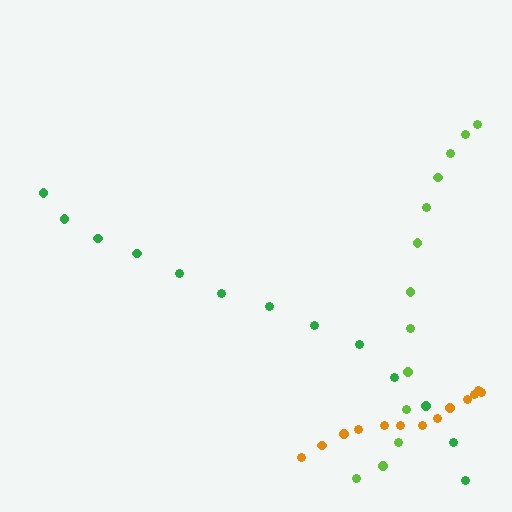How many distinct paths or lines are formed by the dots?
There are 3 distinct paths.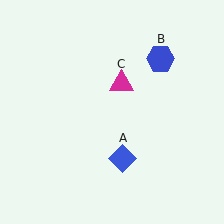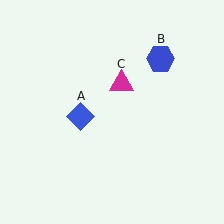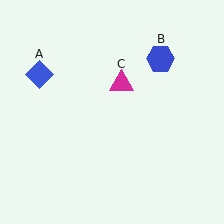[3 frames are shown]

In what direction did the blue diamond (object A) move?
The blue diamond (object A) moved up and to the left.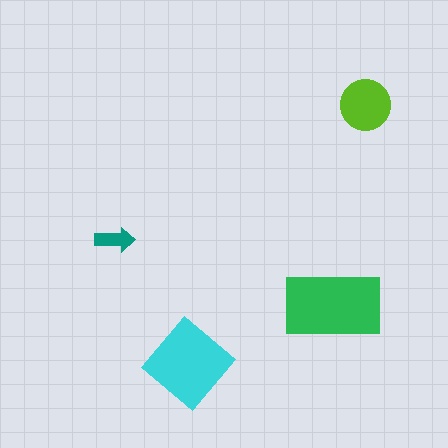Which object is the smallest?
The teal arrow.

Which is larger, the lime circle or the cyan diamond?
The cyan diamond.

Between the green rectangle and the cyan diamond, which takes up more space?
The green rectangle.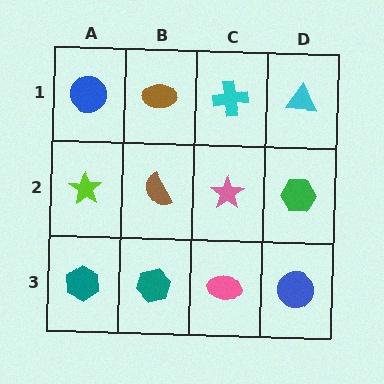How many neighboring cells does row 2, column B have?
4.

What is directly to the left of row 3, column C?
A teal hexagon.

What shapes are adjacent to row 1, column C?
A pink star (row 2, column C), a brown ellipse (row 1, column B), a cyan triangle (row 1, column D).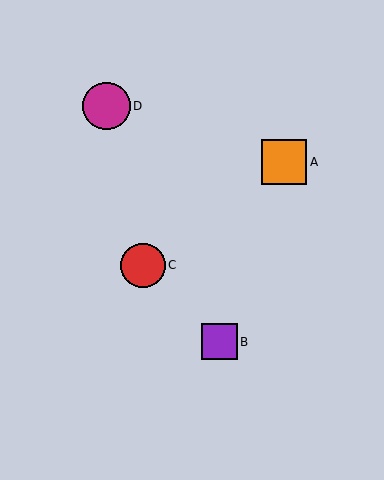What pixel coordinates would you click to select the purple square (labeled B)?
Click at (220, 342) to select the purple square B.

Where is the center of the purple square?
The center of the purple square is at (220, 342).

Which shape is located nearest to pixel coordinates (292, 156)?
The orange square (labeled A) at (284, 162) is nearest to that location.